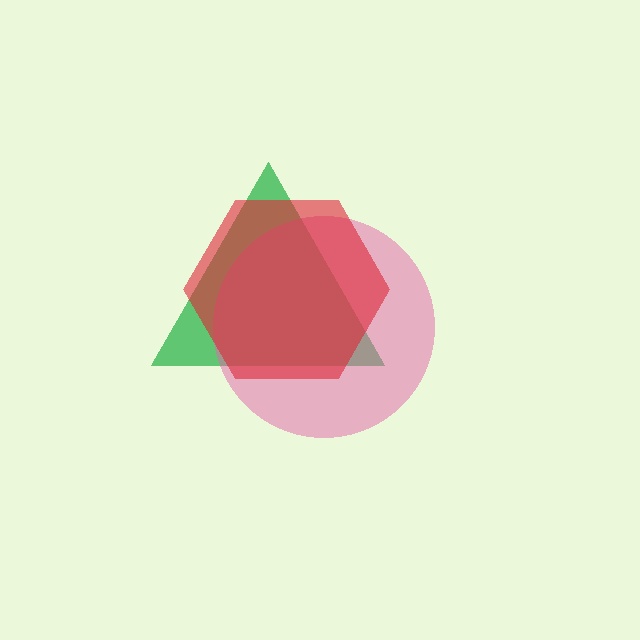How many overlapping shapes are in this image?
There are 3 overlapping shapes in the image.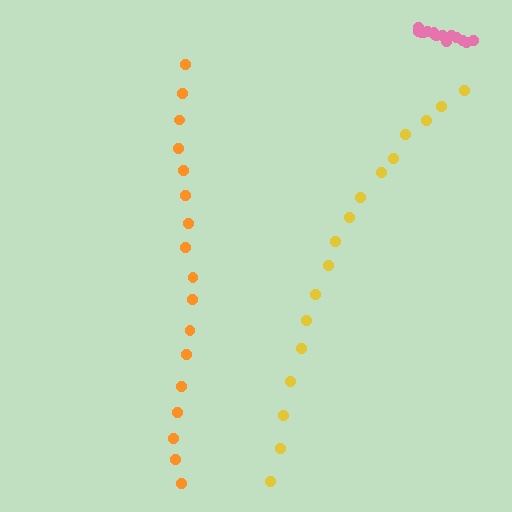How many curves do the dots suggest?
There are 3 distinct paths.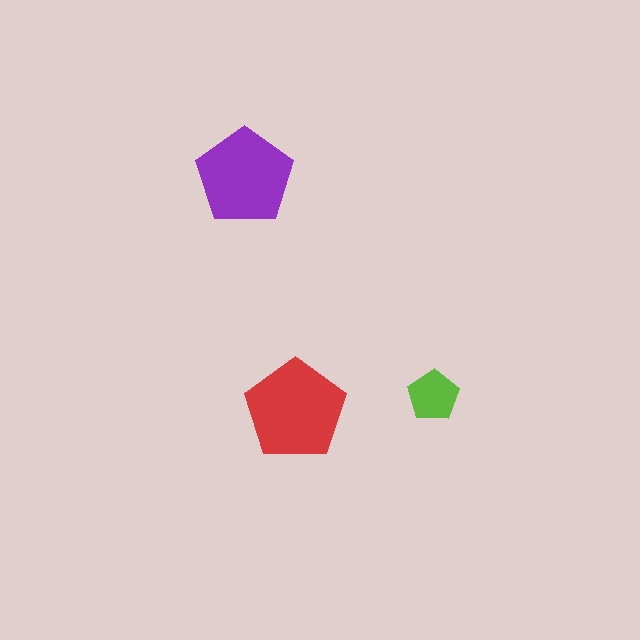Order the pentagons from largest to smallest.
the red one, the purple one, the lime one.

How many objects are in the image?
There are 3 objects in the image.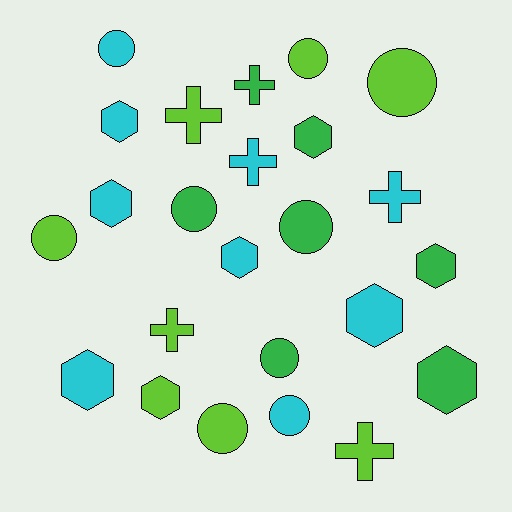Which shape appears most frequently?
Circle, with 9 objects.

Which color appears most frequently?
Cyan, with 9 objects.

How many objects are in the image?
There are 24 objects.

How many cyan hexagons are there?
There are 5 cyan hexagons.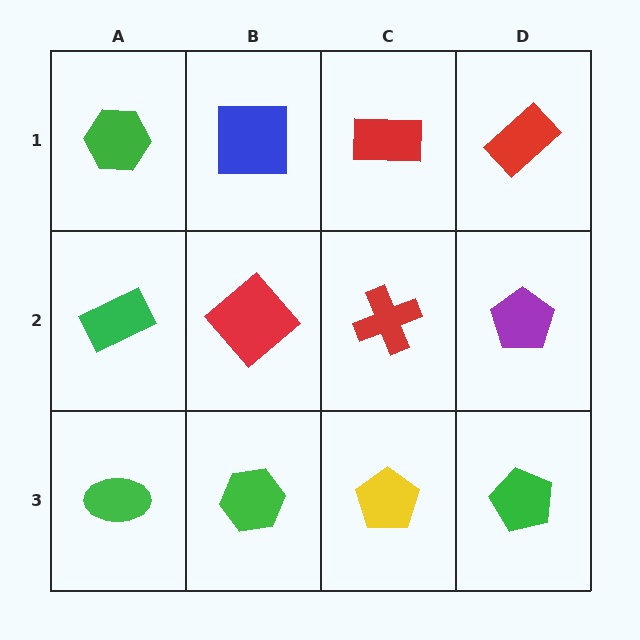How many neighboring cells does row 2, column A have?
3.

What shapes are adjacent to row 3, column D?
A purple pentagon (row 2, column D), a yellow pentagon (row 3, column C).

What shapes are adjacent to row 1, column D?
A purple pentagon (row 2, column D), a red rectangle (row 1, column C).